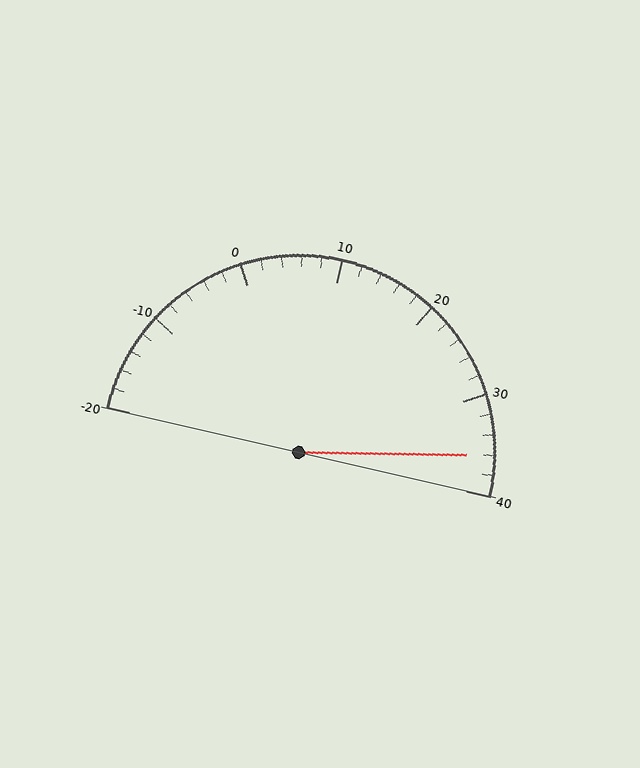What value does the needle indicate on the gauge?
The needle indicates approximately 36.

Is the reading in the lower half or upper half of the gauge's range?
The reading is in the upper half of the range (-20 to 40).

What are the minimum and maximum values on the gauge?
The gauge ranges from -20 to 40.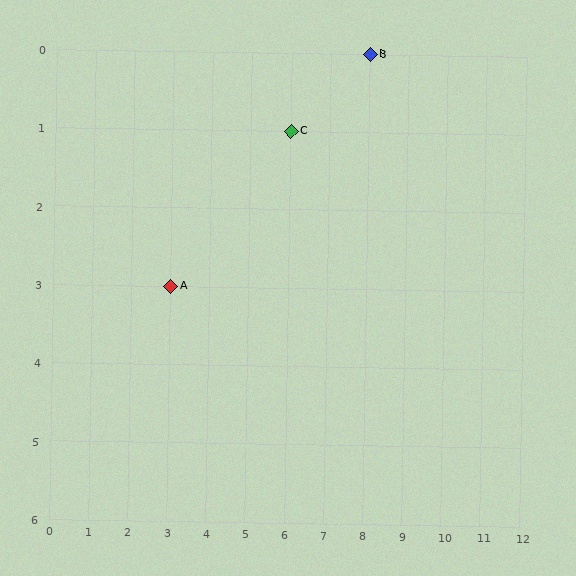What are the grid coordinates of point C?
Point C is at grid coordinates (6, 1).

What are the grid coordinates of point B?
Point B is at grid coordinates (8, 0).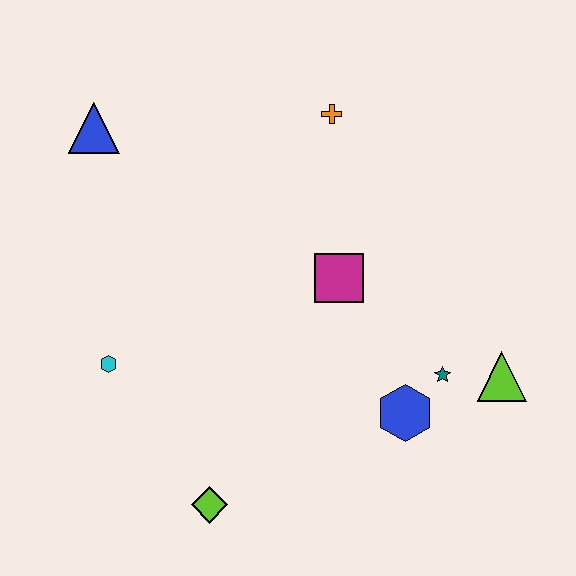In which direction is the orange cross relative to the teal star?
The orange cross is above the teal star.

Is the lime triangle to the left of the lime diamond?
No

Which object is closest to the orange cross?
The magenta square is closest to the orange cross.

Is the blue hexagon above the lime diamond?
Yes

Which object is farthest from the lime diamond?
The orange cross is farthest from the lime diamond.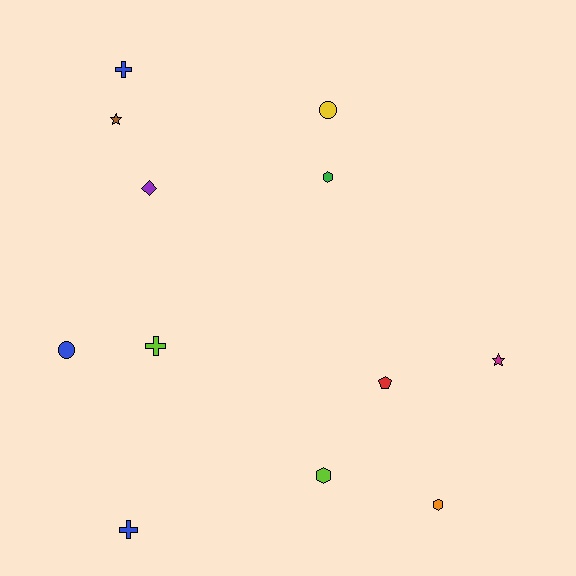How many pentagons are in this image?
There is 1 pentagon.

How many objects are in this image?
There are 12 objects.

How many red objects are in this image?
There is 1 red object.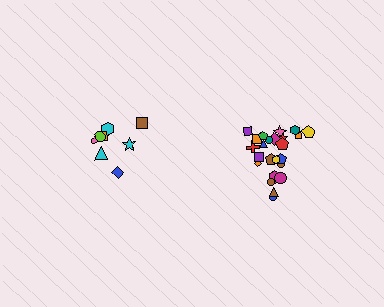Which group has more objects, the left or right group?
The right group.